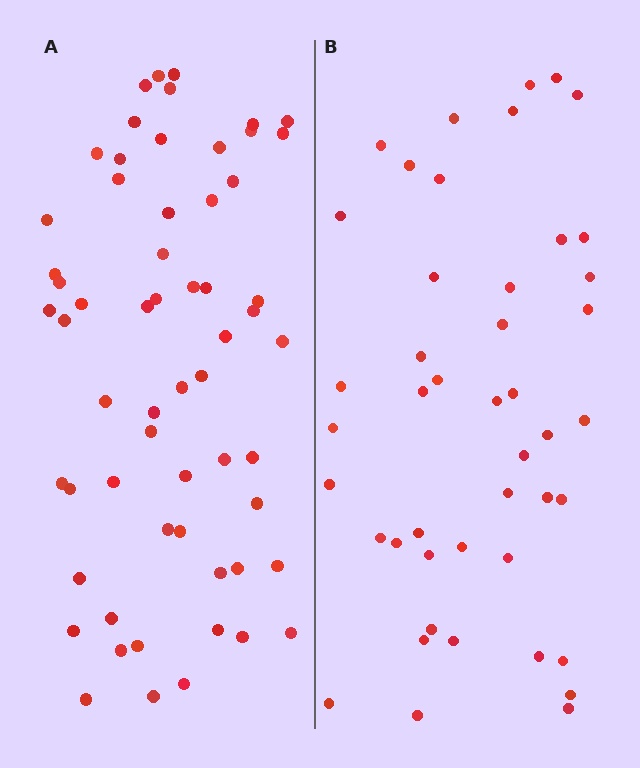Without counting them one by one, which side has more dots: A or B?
Region A (the left region) has more dots.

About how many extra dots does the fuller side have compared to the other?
Region A has approximately 15 more dots than region B.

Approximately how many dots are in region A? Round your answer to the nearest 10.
About 60 dots.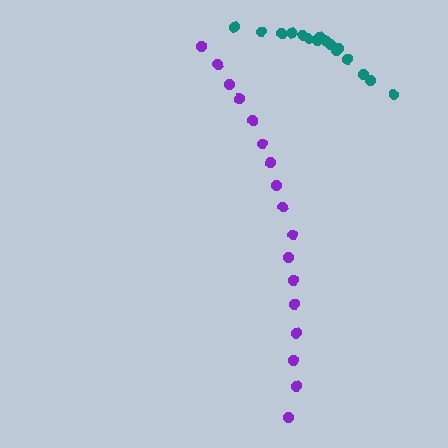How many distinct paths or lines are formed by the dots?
There are 2 distinct paths.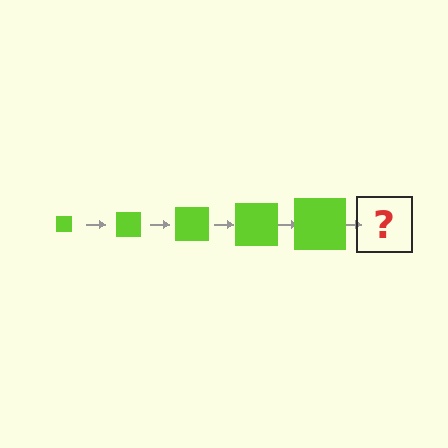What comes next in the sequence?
The next element should be a lime square, larger than the previous one.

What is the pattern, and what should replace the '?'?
The pattern is that the square gets progressively larger each step. The '?' should be a lime square, larger than the previous one.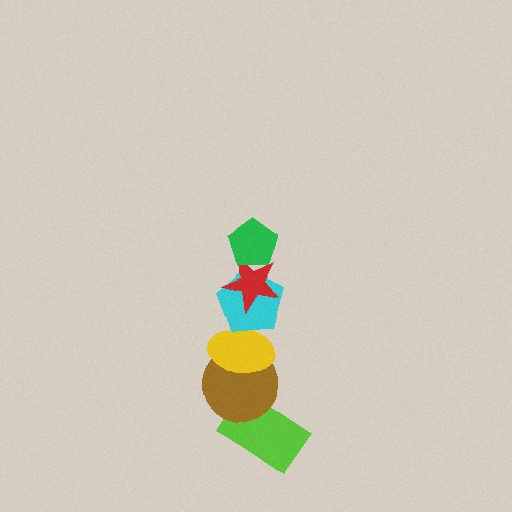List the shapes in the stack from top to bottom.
From top to bottom: the green pentagon, the red star, the cyan pentagon, the yellow ellipse, the brown circle, the lime rectangle.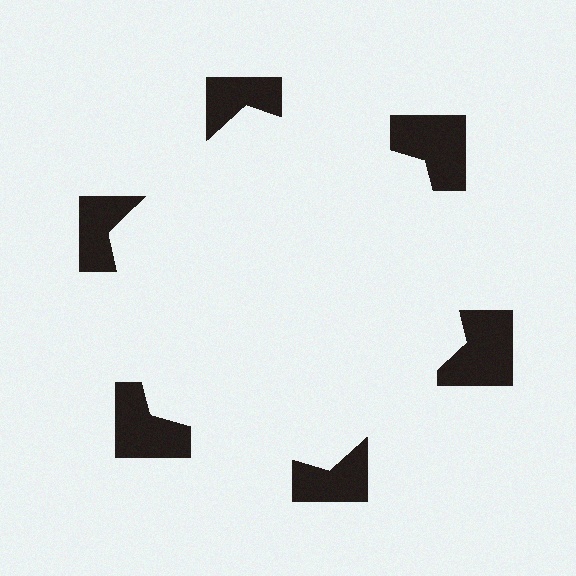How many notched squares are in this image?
There are 6 — one at each vertex of the illusory hexagon.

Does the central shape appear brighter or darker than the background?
It typically appears slightly brighter than the background, even though no actual brightness change is drawn.